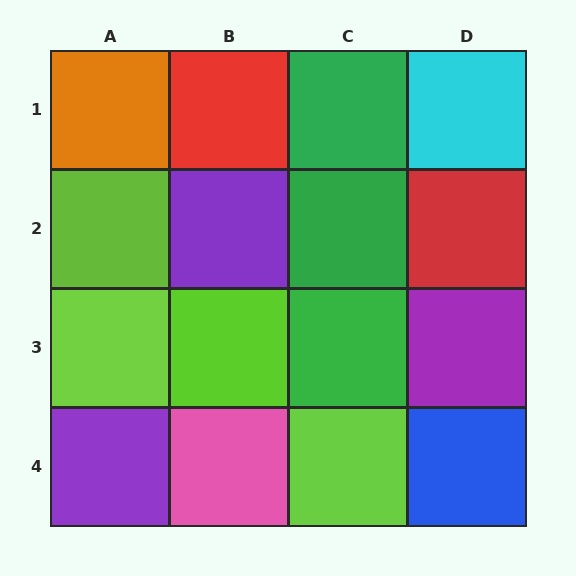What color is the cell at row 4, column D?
Blue.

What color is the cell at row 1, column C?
Green.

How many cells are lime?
4 cells are lime.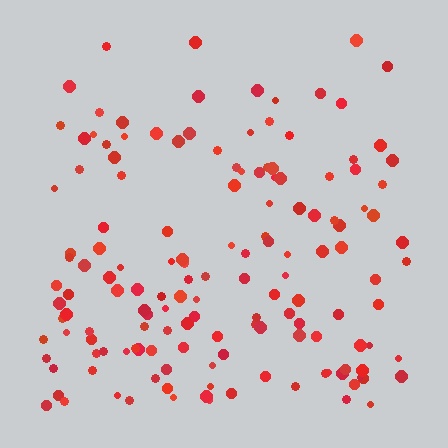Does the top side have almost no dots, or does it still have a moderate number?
Still a moderate number, just noticeably fewer than the bottom.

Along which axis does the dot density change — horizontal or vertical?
Vertical.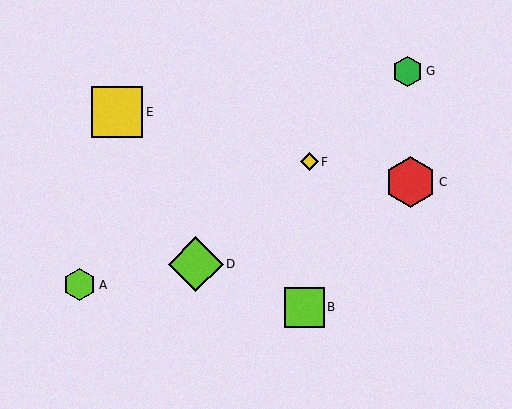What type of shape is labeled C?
Shape C is a red hexagon.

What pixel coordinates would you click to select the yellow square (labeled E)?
Click at (117, 112) to select the yellow square E.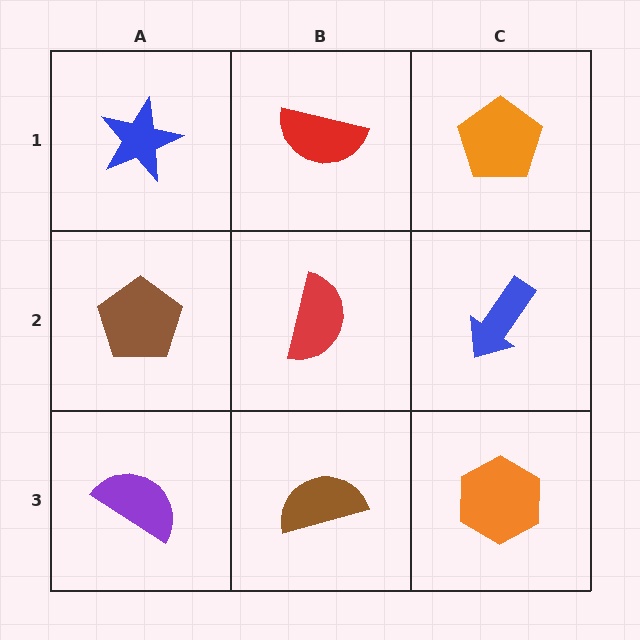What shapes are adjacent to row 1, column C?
A blue arrow (row 2, column C), a red semicircle (row 1, column B).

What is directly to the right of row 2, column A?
A red semicircle.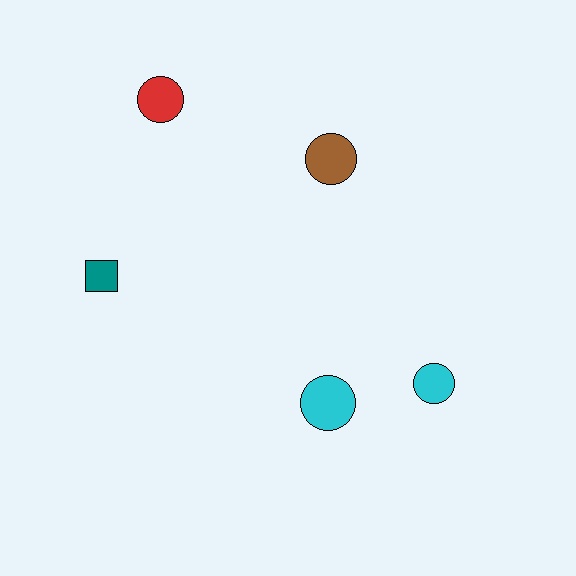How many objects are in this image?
There are 5 objects.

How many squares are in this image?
There is 1 square.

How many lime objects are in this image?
There are no lime objects.